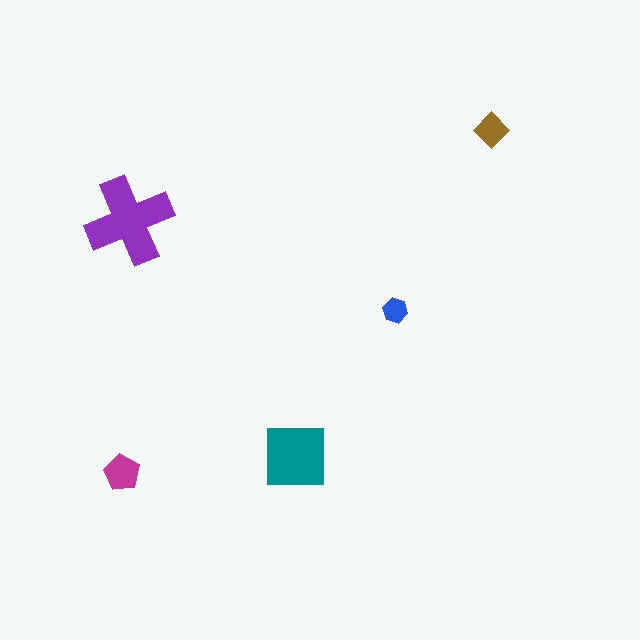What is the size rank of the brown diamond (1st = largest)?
4th.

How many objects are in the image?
There are 5 objects in the image.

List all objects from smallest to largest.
The blue hexagon, the brown diamond, the magenta pentagon, the teal square, the purple cross.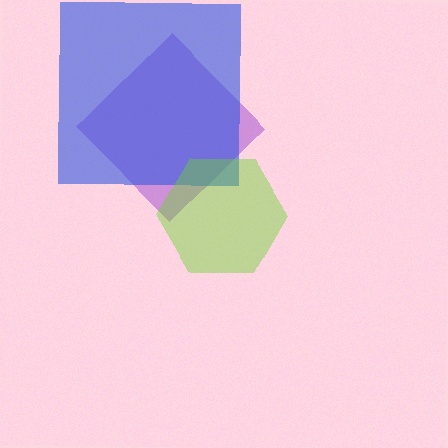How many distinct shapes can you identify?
There are 3 distinct shapes: a purple diamond, a blue square, a lime hexagon.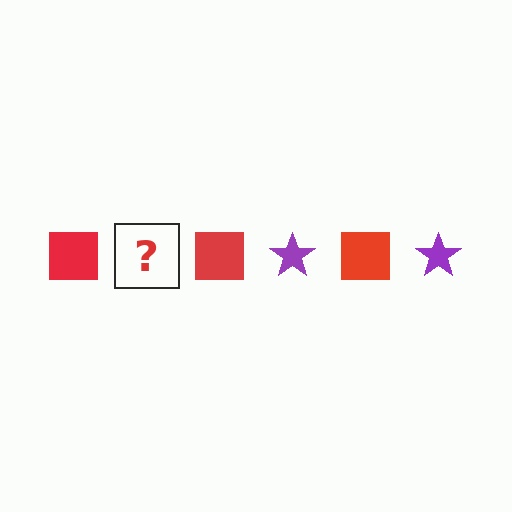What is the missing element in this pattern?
The missing element is a purple star.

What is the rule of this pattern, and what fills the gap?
The rule is that the pattern alternates between red square and purple star. The gap should be filled with a purple star.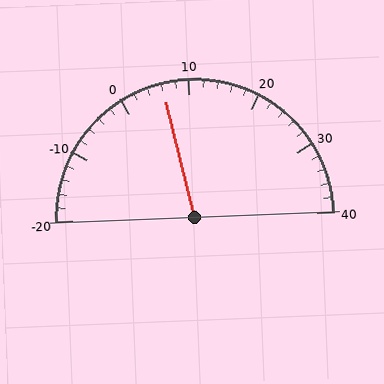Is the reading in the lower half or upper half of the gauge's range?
The reading is in the lower half of the range (-20 to 40).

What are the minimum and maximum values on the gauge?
The gauge ranges from -20 to 40.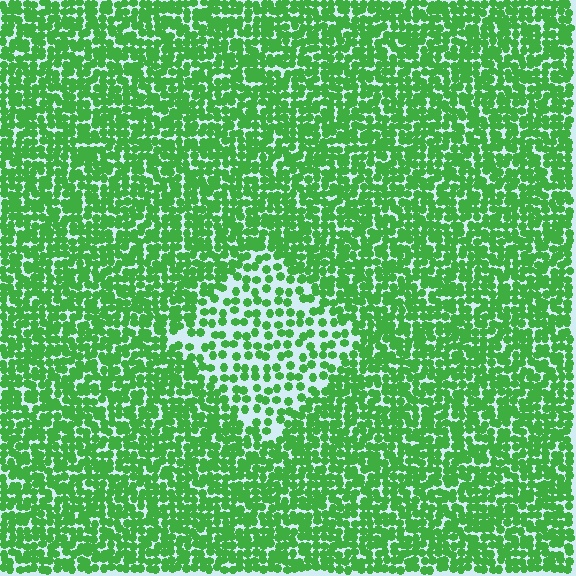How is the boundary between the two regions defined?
The boundary is defined by a change in element density (approximately 2.1x ratio). All elements are the same color, size, and shape.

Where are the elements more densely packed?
The elements are more densely packed outside the diamond boundary.